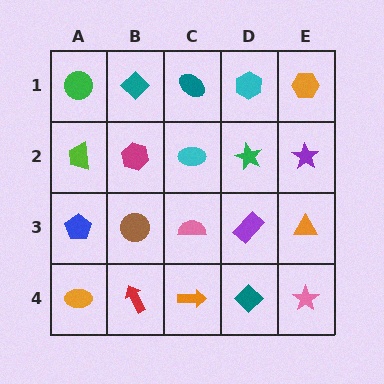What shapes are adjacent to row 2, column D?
A cyan hexagon (row 1, column D), a purple rectangle (row 3, column D), a cyan ellipse (row 2, column C), a purple star (row 2, column E).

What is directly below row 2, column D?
A purple rectangle.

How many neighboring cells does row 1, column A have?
2.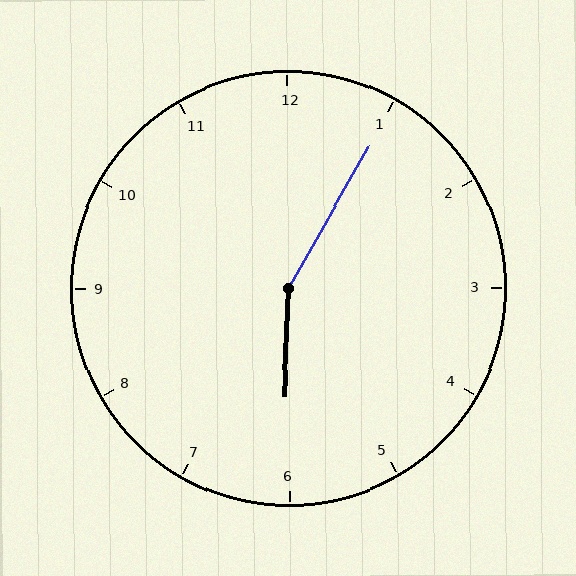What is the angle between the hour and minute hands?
Approximately 152 degrees.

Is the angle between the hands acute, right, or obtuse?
It is obtuse.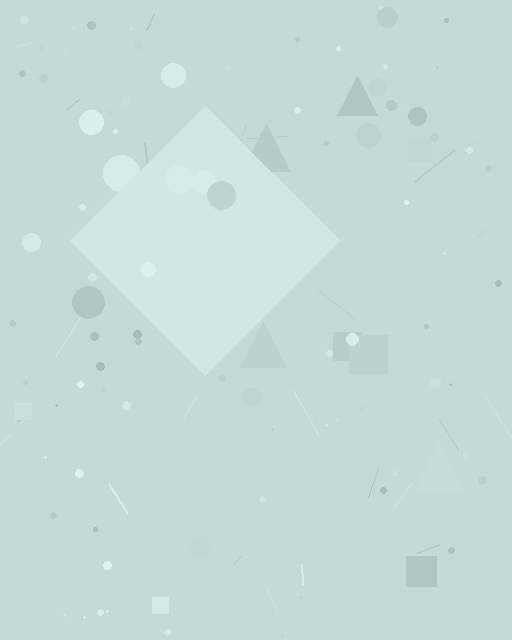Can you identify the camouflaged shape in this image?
The camouflaged shape is a diamond.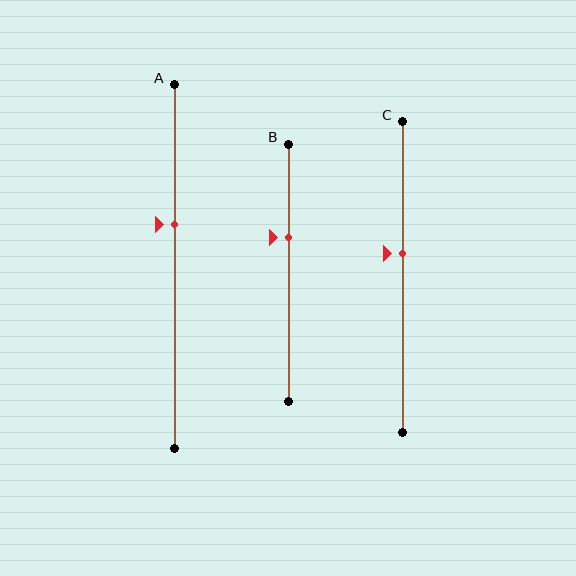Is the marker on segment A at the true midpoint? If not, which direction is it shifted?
No, the marker on segment A is shifted upward by about 11% of the segment length.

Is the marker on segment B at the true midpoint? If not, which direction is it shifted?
No, the marker on segment B is shifted upward by about 14% of the segment length.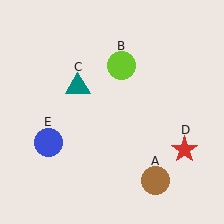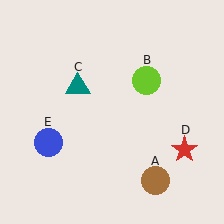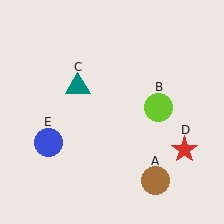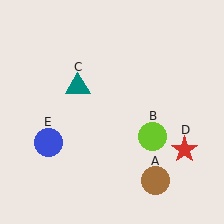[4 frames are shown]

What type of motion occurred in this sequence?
The lime circle (object B) rotated clockwise around the center of the scene.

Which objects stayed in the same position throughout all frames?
Brown circle (object A) and teal triangle (object C) and red star (object D) and blue circle (object E) remained stationary.